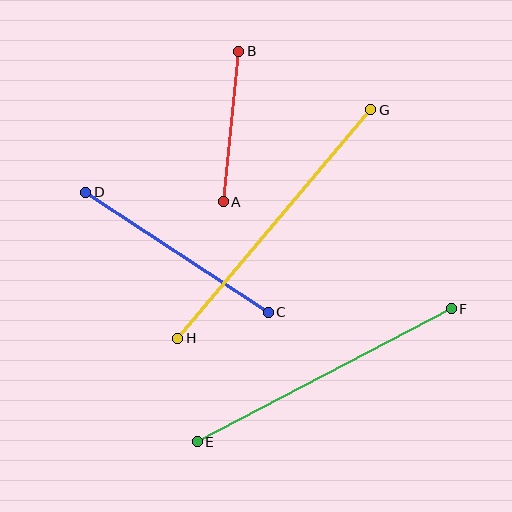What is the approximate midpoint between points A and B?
The midpoint is at approximately (231, 127) pixels.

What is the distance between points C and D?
The distance is approximately 218 pixels.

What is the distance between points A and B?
The distance is approximately 151 pixels.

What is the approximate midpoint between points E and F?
The midpoint is at approximately (324, 375) pixels.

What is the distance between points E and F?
The distance is approximately 287 pixels.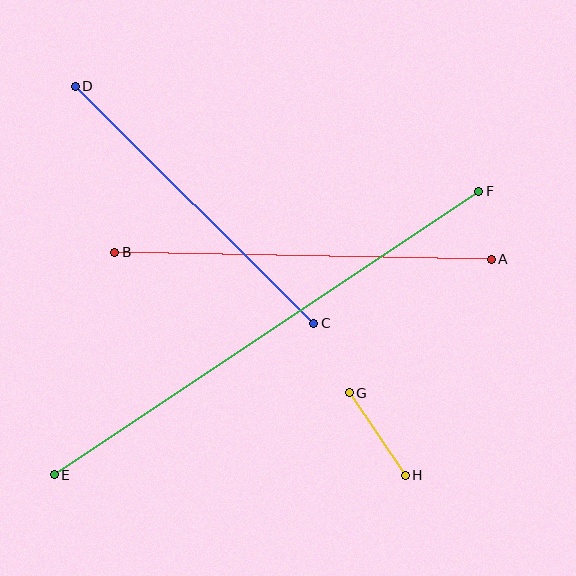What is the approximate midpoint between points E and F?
The midpoint is at approximately (266, 333) pixels.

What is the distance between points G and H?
The distance is approximately 100 pixels.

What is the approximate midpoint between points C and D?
The midpoint is at approximately (194, 205) pixels.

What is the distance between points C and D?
The distance is approximately 337 pixels.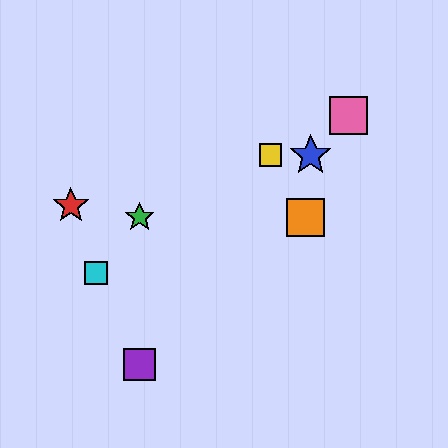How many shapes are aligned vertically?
2 shapes (the green star, the purple square) are aligned vertically.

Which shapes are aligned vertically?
The green star, the purple square are aligned vertically.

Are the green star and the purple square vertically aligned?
Yes, both are at x≈140.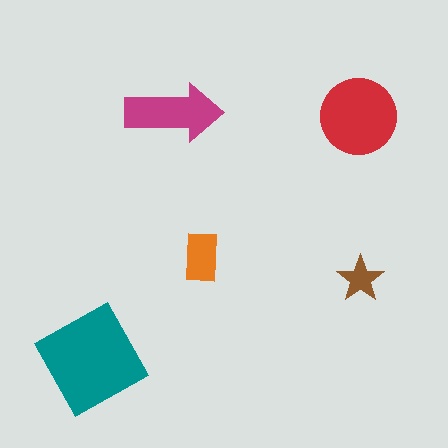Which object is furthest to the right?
The brown star is rightmost.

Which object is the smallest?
The brown star.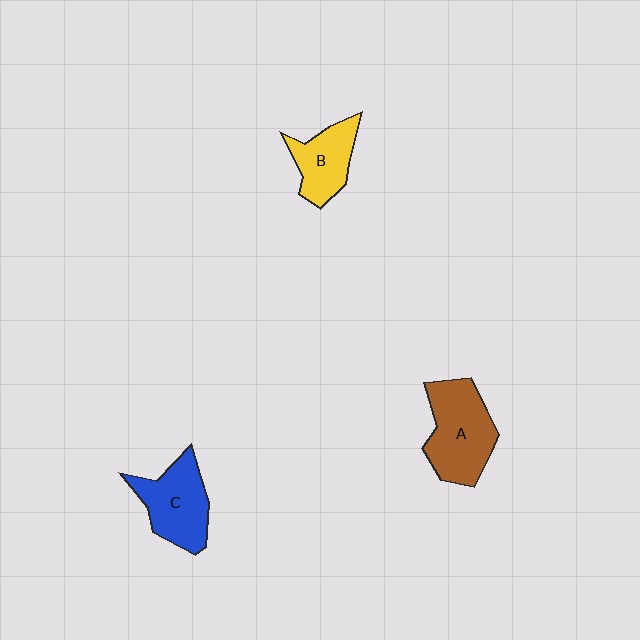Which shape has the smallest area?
Shape B (yellow).